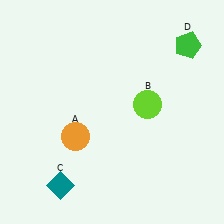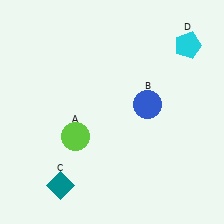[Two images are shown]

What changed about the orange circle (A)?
In Image 1, A is orange. In Image 2, it changed to lime.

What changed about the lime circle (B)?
In Image 1, B is lime. In Image 2, it changed to blue.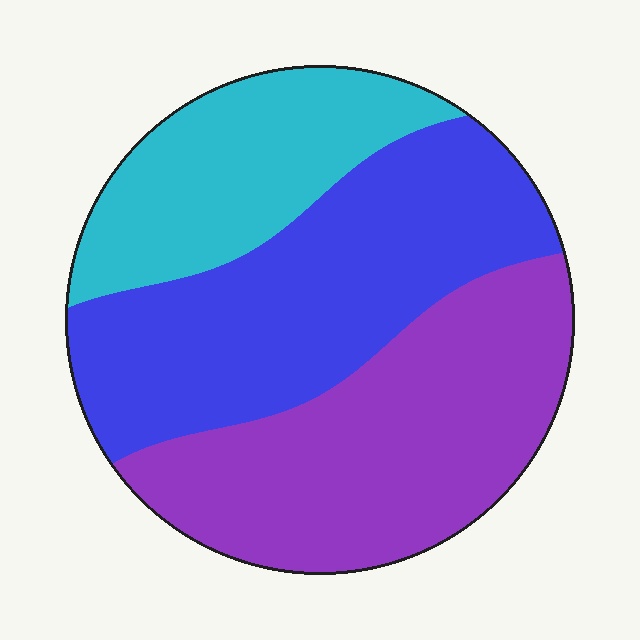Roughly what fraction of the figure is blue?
Blue covers about 40% of the figure.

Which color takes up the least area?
Cyan, at roughly 25%.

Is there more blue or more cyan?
Blue.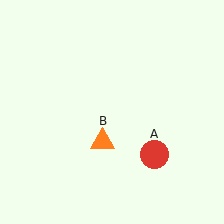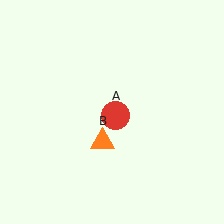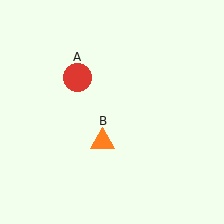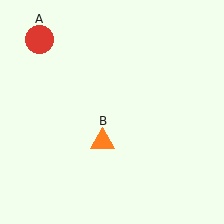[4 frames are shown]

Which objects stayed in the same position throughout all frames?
Orange triangle (object B) remained stationary.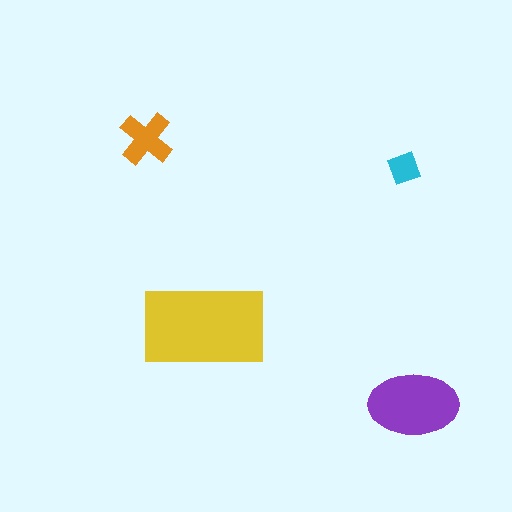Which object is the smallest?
The cyan diamond.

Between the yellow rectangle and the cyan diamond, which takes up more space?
The yellow rectangle.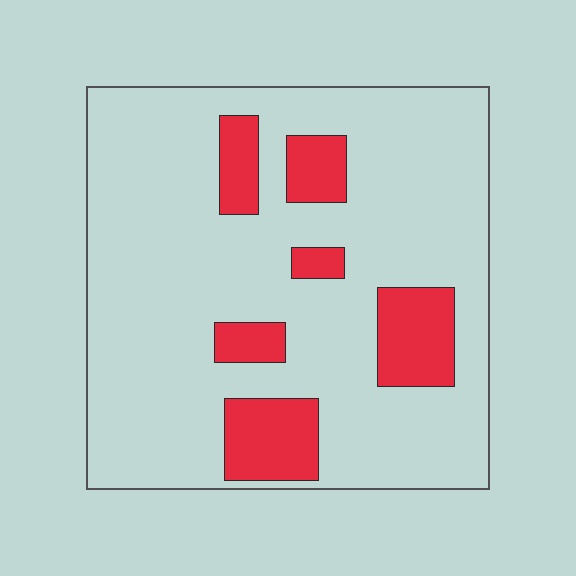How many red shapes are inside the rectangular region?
6.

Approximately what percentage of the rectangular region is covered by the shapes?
Approximately 15%.